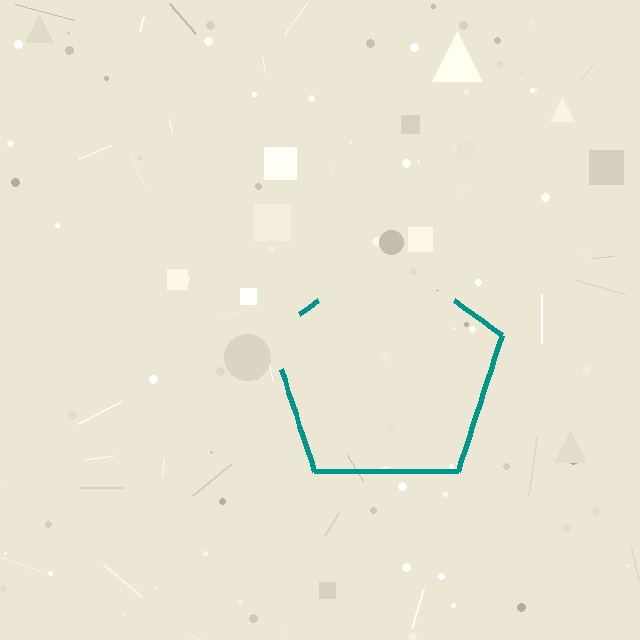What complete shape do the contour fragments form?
The contour fragments form a pentagon.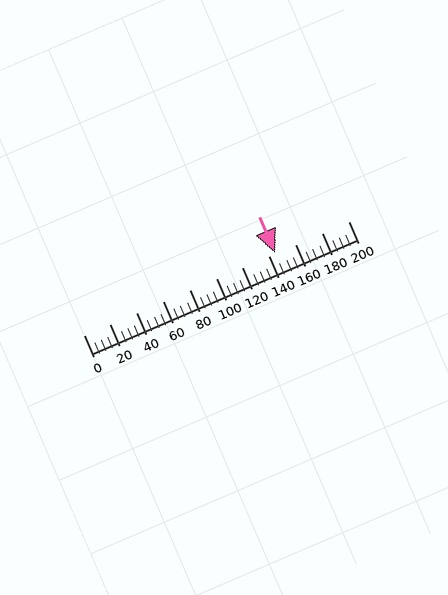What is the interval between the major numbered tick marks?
The major tick marks are spaced 20 units apart.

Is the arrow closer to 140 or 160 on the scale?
The arrow is closer to 140.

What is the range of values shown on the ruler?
The ruler shows values from 0 to 200.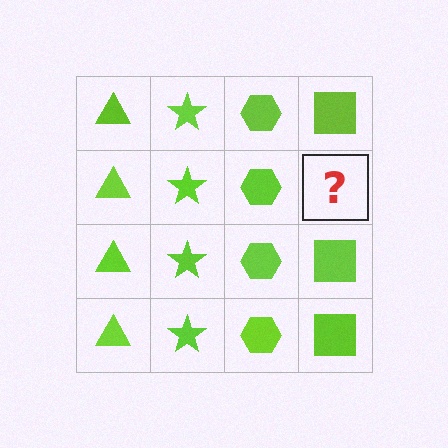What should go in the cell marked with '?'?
The missing cell should contain a lime square.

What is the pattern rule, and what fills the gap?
The rule is that each column has a consistent shape. The gap should be filled with a lime square.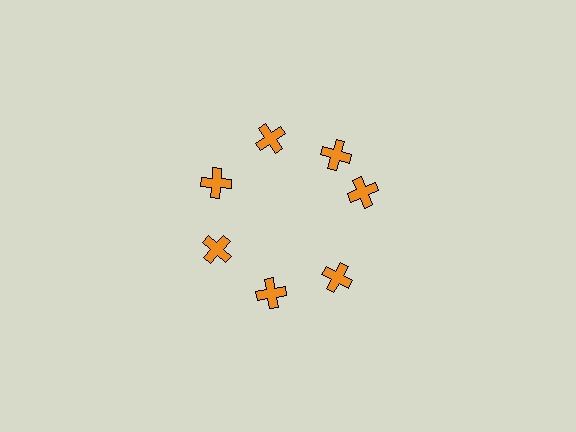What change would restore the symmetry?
The symmetry would be restored by rotating it back into even spacing with its neighbors so that all 7 crosses sit at equal angles and equal distance from the center.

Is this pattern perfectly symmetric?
No. The 7 orange crosses are arranged in a ring, but one element near the 3 o'clock position is rotated out of alignment along the ring, breaking the 7-fold rotational symmetry.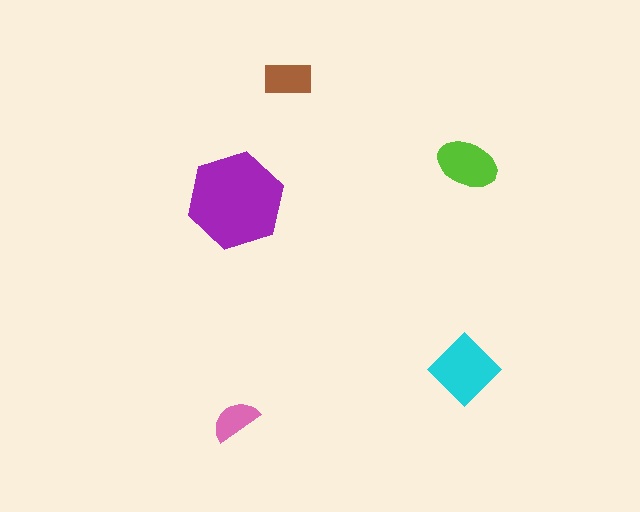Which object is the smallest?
The pink semicircle.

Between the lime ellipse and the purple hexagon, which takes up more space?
The purple hexagon.